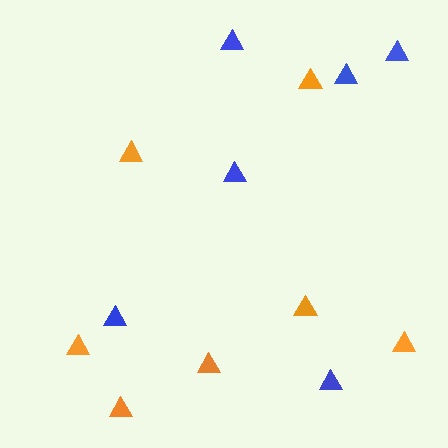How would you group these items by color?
There are 2 groups: one group of orange triangles (7) and one group of blue triangles (6).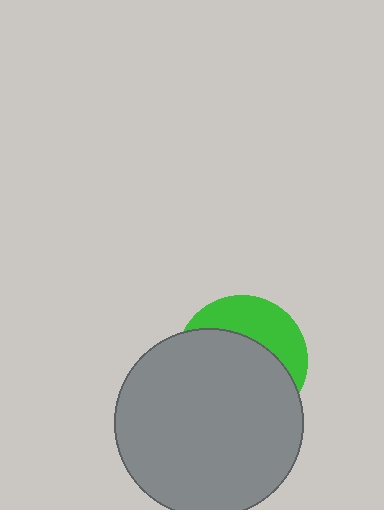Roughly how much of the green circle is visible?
A small part of it is visible (roughly 34%).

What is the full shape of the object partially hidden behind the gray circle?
The partially hidden object is a green circle.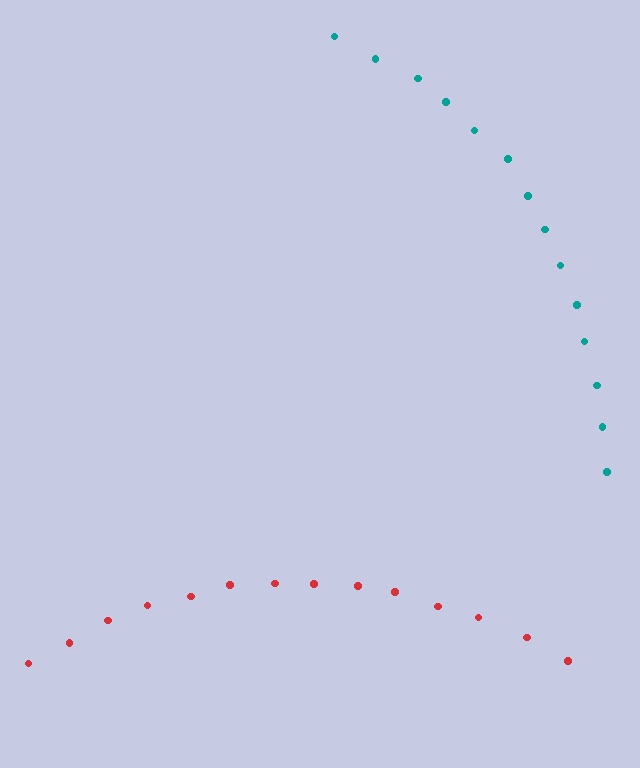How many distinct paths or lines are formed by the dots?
There are 2 distinct paths.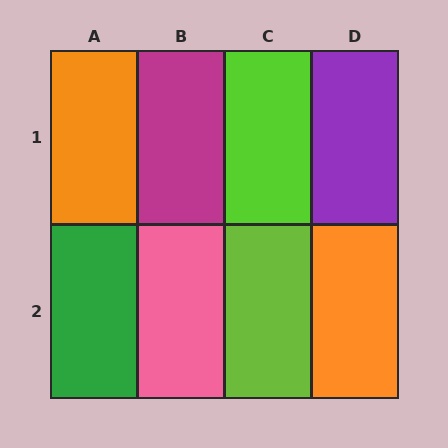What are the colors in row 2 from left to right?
Green, pink, lime, orange.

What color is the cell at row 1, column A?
Orange.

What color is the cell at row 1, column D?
Purple.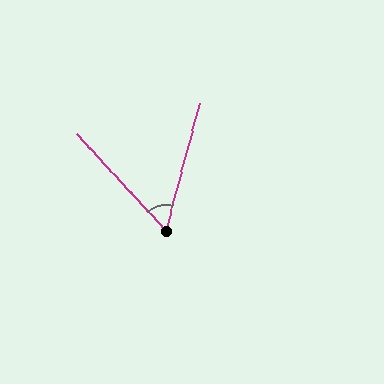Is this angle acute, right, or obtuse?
It is acute.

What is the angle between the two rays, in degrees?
Approximately 57 degrees.